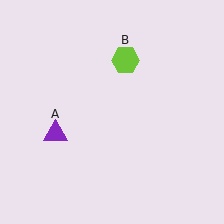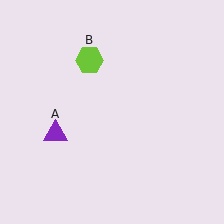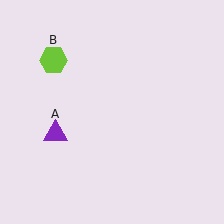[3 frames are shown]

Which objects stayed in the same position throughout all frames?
Purple triangle (object A) remained stationary.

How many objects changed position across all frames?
1 object changed position: lime hexagon (object B).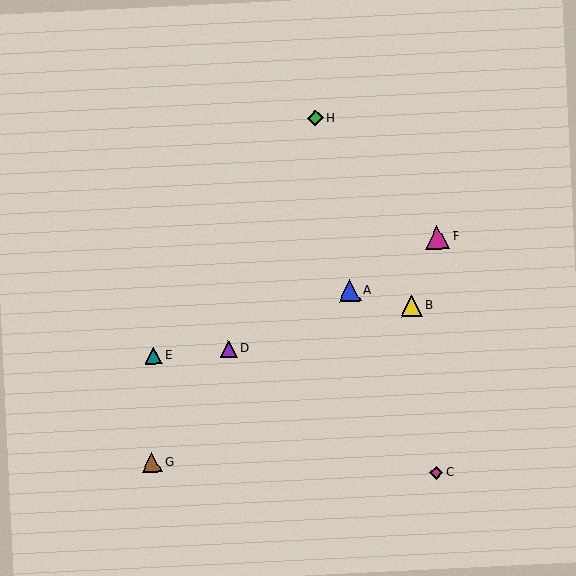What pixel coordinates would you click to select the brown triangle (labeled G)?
Click at (152, 462) to select the brown triangle G.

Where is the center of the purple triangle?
The center of the purple triangle is at (229, 349).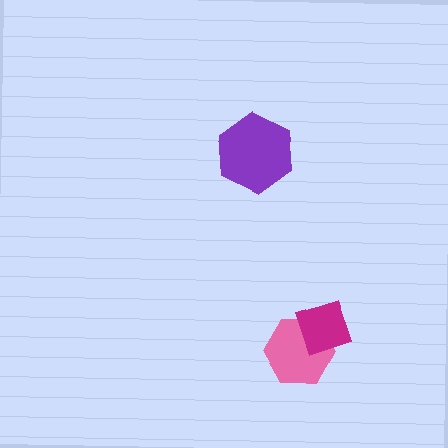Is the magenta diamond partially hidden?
No, no other shape covers it.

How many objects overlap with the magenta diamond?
1 object overlaps with the magenta diamond.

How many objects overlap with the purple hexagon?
0 objects overlap with the purple hexagon.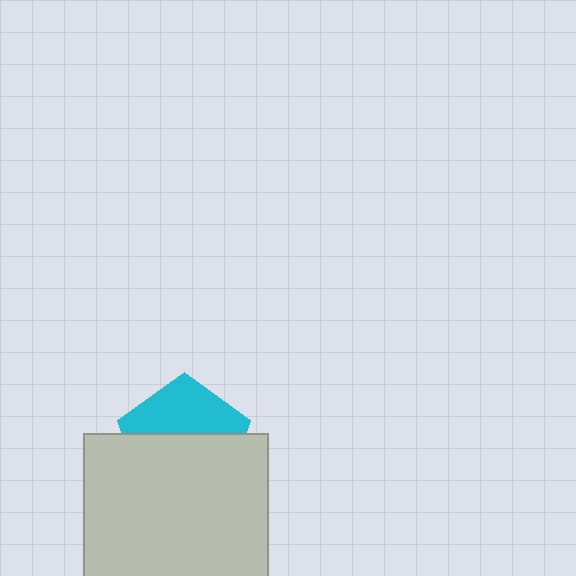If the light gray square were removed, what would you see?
You would see the complete cyan pentagon.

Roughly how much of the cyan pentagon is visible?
A small part of it is visible (roughly 42%).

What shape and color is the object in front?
The object in front is a light gray square.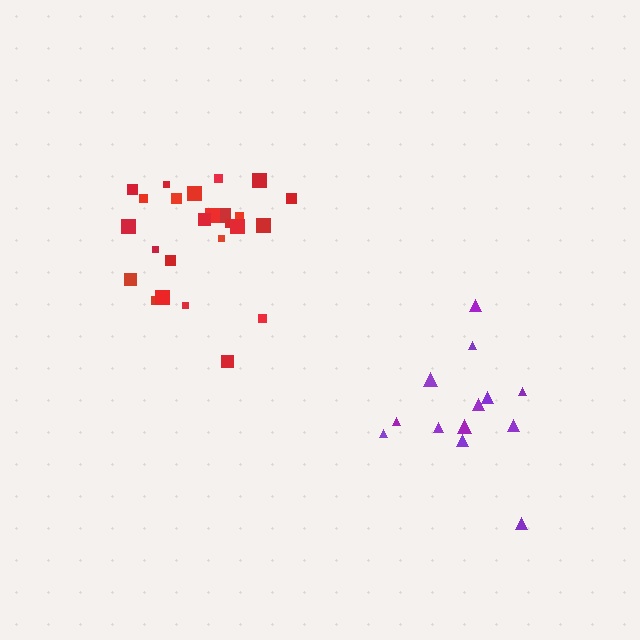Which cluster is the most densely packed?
Red.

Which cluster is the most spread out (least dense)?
Purple.